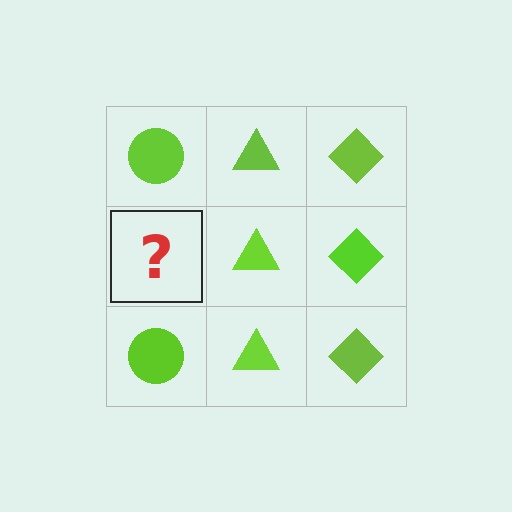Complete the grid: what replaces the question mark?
The question mark should be replaced with a lime circle.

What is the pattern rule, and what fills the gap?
The rule is that each column has a consistent shape. The gap should be filled with a lime circle.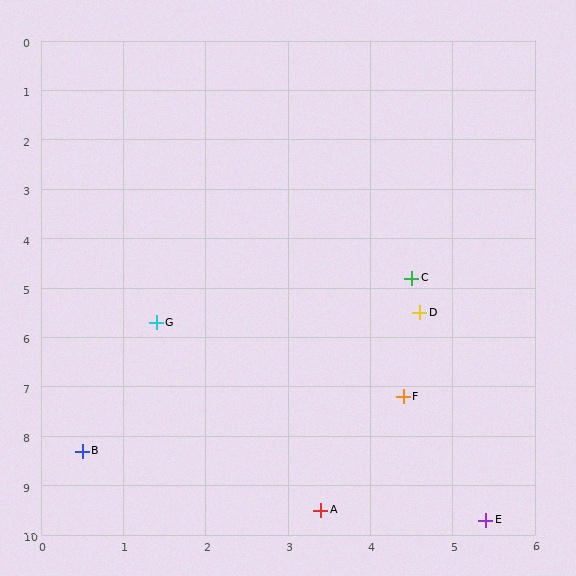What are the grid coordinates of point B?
Point B is at approximately (0.5, 8.3).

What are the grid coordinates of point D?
Point D is at approximately (4.6, 5.5).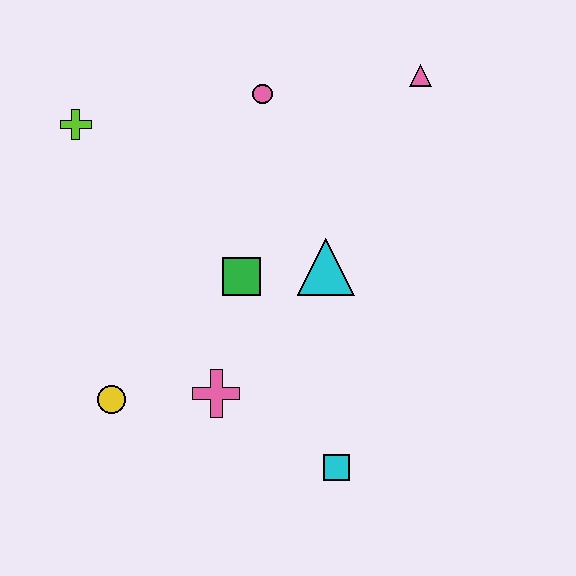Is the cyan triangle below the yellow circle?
No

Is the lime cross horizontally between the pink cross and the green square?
No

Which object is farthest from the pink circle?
The cyan square is farthest from the pink circle.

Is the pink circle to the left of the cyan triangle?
Yes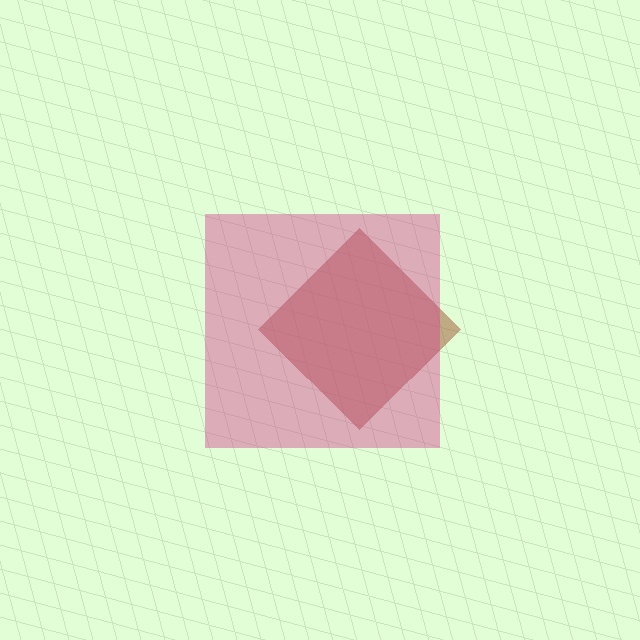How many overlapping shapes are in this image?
There are 2 overlapping shapes in the image.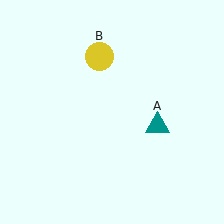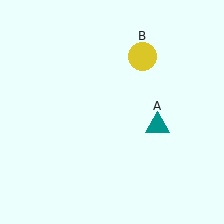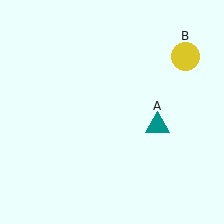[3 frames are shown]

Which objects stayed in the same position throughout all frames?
Teal triangle (object A) remained stationary.